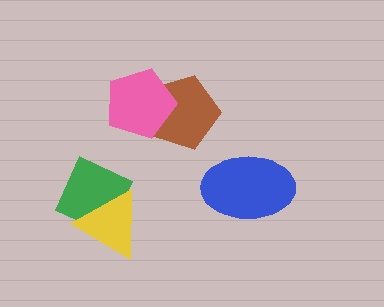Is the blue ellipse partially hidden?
No, no other shape covers it.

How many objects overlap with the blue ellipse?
0 objects overlap with the blue ellipse.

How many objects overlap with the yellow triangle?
1 object overlaps with the yellow triangle.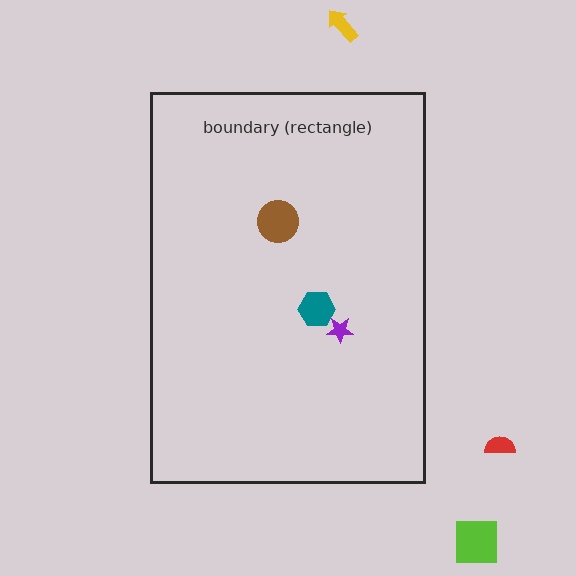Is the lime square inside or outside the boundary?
Outside.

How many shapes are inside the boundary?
3 inside, 3 outside.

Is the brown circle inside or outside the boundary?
Inside.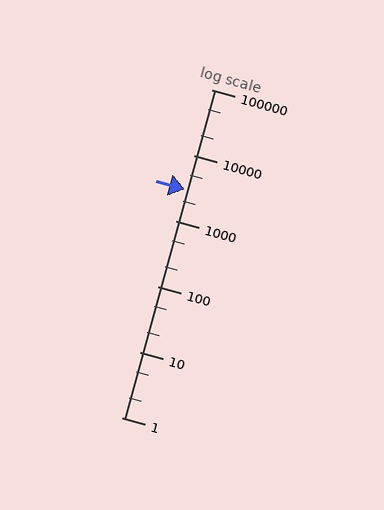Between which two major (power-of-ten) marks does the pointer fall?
The pointer is between 1000 and 10000.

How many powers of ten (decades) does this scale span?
The scale spans 5 decades, from 1 to 100000.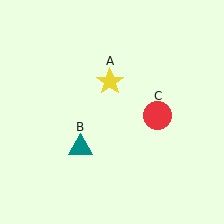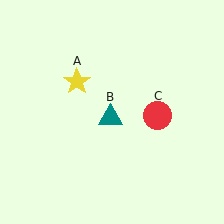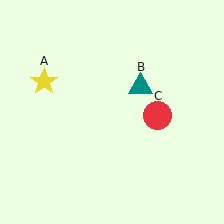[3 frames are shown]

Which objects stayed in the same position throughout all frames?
Red circle (object C) remained stationary.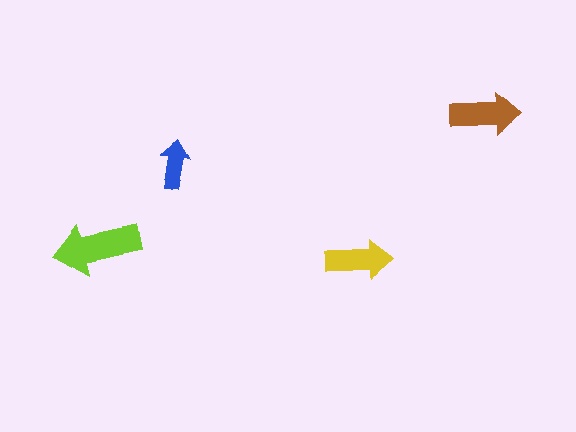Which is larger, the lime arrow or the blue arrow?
The lime one.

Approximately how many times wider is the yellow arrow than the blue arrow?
About 1.5 times wider.